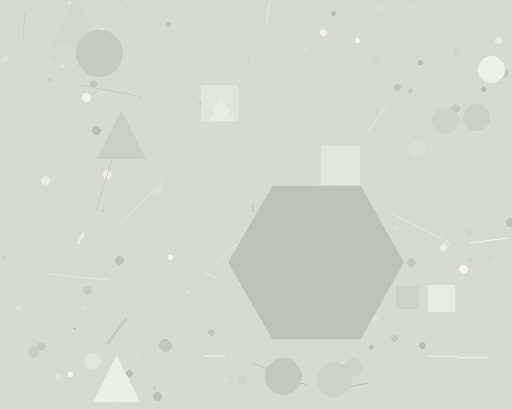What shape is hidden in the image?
A hexagon is hidden in the image.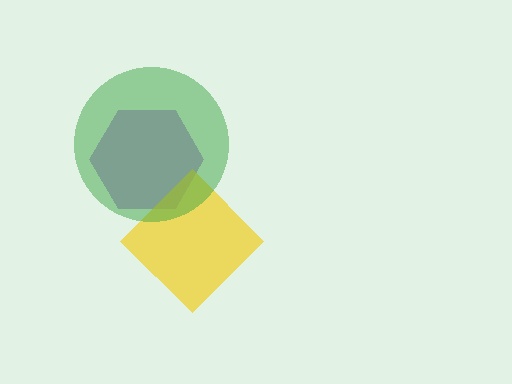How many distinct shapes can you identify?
There are 3 distinct shapes: a purple hexagon, a yellow diamond, a green circle.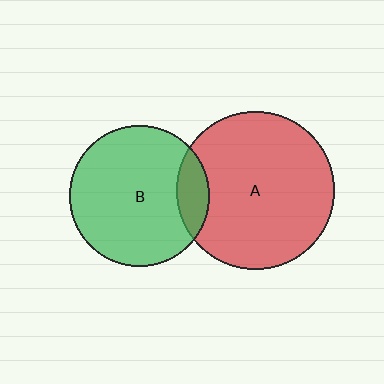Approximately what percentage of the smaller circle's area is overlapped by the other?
Approximately 15%.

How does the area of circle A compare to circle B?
Approximately 1.3 times.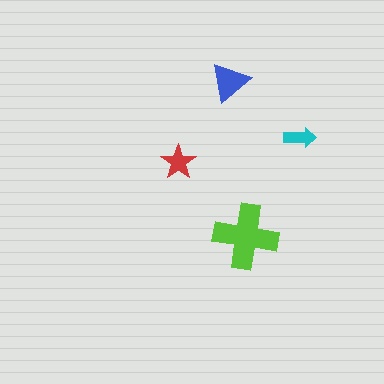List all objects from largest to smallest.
The lime cross, the blue triangle, the red star, the cyan arrow.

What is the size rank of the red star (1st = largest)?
3rd.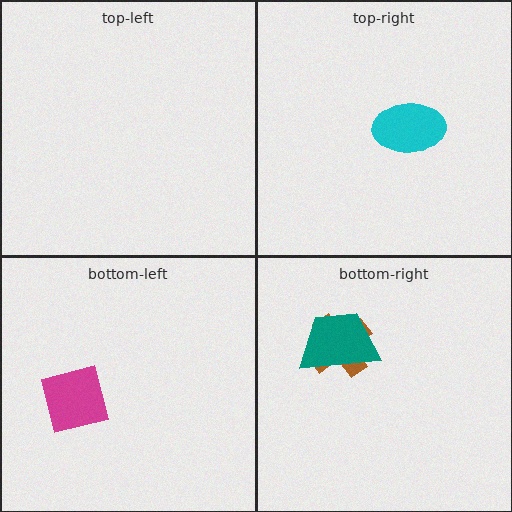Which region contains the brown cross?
The bottom-right region.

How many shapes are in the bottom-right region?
2.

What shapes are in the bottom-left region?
The magenta square.